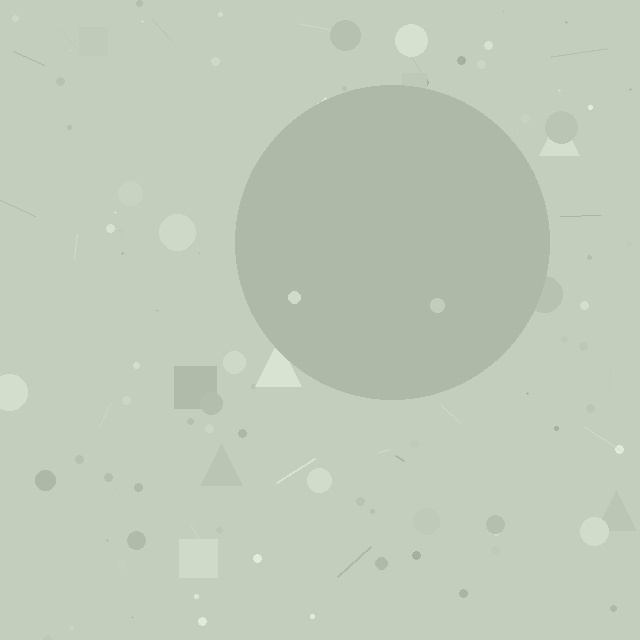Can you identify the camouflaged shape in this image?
The camouflaged shape is a circle.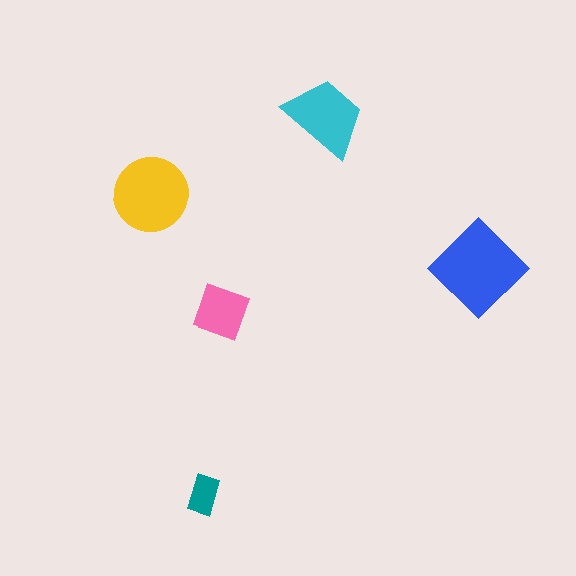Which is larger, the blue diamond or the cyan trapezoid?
The blue diamond.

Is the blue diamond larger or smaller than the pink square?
Larger.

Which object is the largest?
The blue diamond.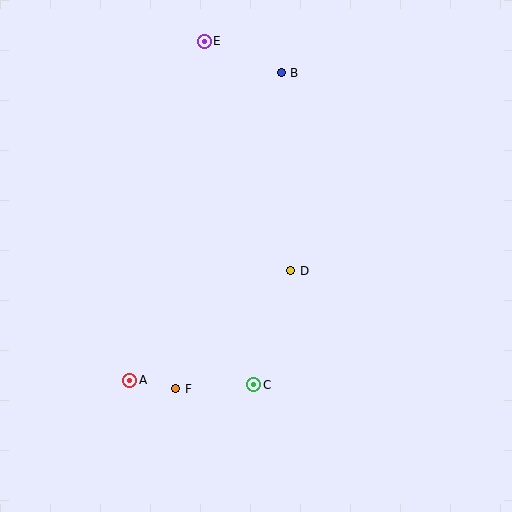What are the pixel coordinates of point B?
Point B is at (281, 73).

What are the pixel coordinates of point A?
Point A is at (130, 380).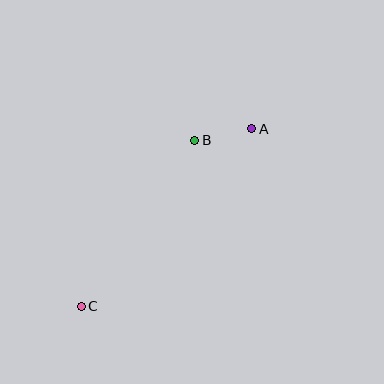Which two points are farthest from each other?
Points A and C are farthest from each other.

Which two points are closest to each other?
Points A and B are closest to each other.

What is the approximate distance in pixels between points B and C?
The distance between B and C is approximately 201 pixels.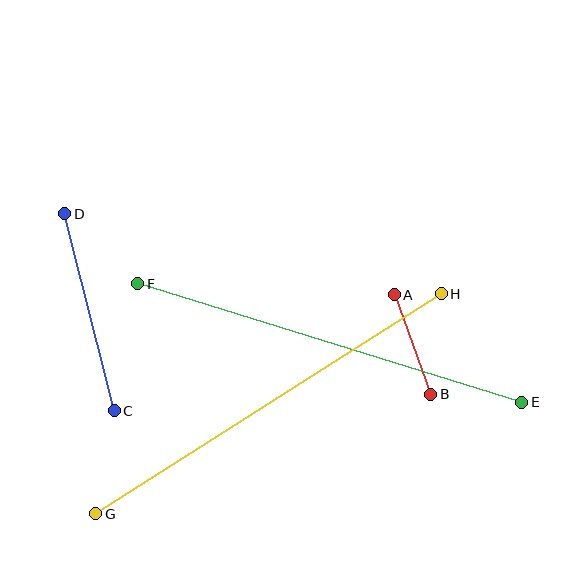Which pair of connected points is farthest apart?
Points G and H are farthest apart.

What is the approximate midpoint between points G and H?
The midpoint is at approximately (269, 404) pixels.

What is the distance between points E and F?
The distance is approximately 402 pixels.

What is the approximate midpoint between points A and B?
The midpoint is at approximately (413, 345) pixels.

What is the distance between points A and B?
The distance is approximately 106 pixels.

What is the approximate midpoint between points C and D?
The midpoint is at approximately (89, 312) pixels.